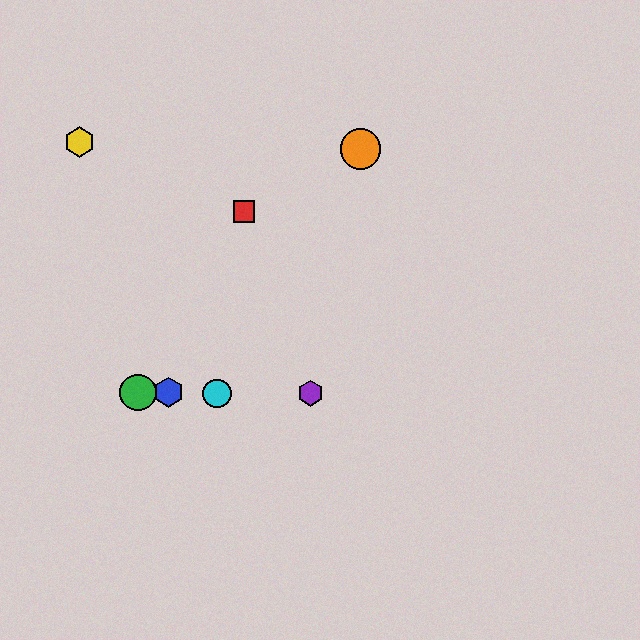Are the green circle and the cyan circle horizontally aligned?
Yes, both are at y≈393.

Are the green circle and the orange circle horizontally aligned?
No, the green circle is at y≈393 and the orange circle is at y≈149.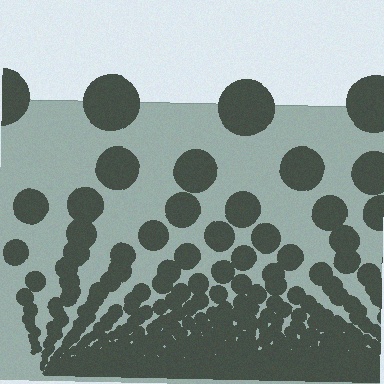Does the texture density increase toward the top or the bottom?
Density increases toward the bottom.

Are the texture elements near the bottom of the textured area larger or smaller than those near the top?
Smaller. The gradient is inverted — elements near the bottom are smaller and denser.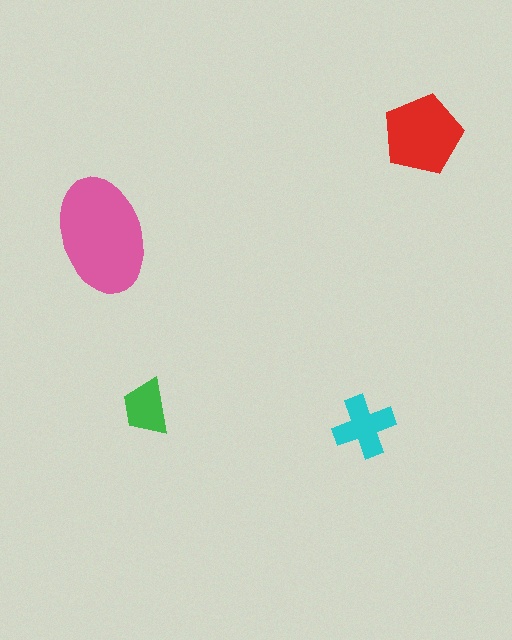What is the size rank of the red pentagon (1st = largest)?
2nd.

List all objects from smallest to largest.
The green trapezoid, the cyan cross, the red pentagon, the pink ellipse.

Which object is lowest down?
The cyan cross is bottommost.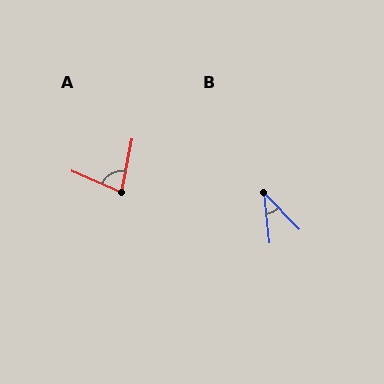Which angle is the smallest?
B, at approximately 38 degrees.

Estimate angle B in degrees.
Approximately 38 degrees.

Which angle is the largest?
A, at approximately 78 degrees.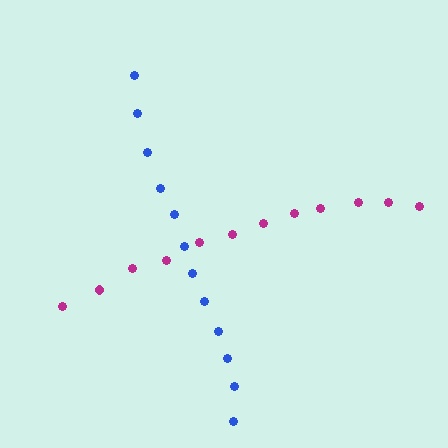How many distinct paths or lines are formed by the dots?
There are 2 distinct paths.